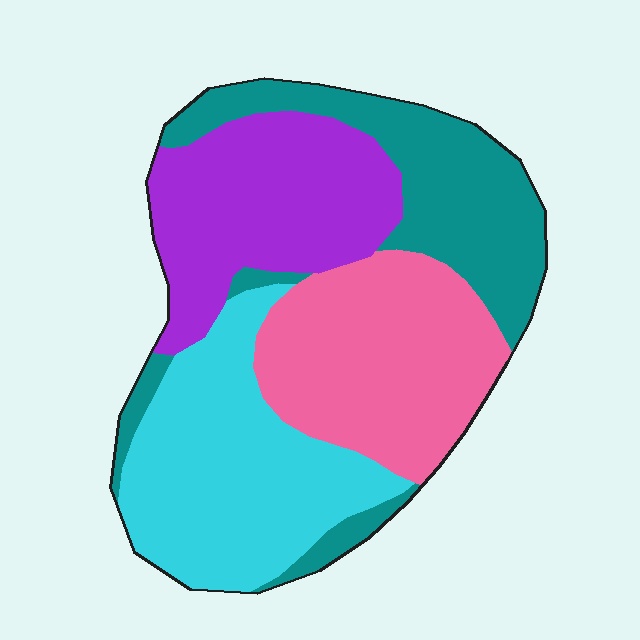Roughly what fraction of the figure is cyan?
Cyan takes up about one quarter (1/4) of the figure.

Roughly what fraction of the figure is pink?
Pink covers 25% of the figure.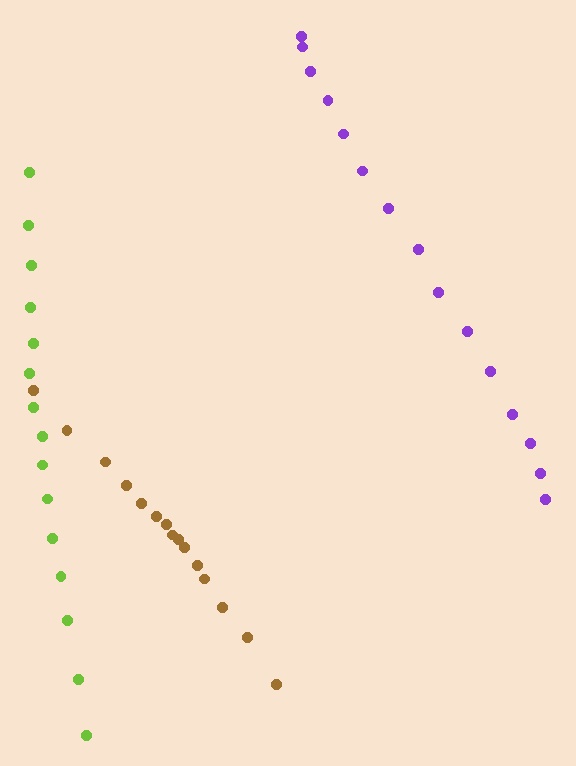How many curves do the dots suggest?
There are 3 distinct paths.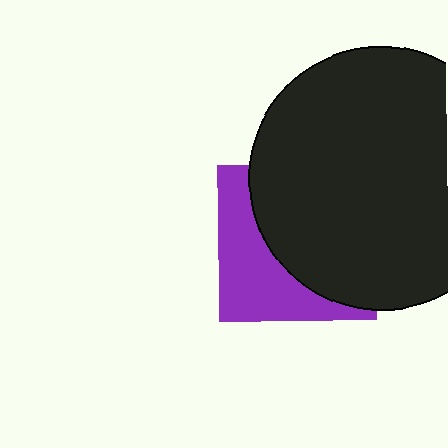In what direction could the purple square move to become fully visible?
The purple square could move left. That would shift it out from behind the black circle entirely.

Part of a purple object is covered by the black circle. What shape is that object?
It is a square.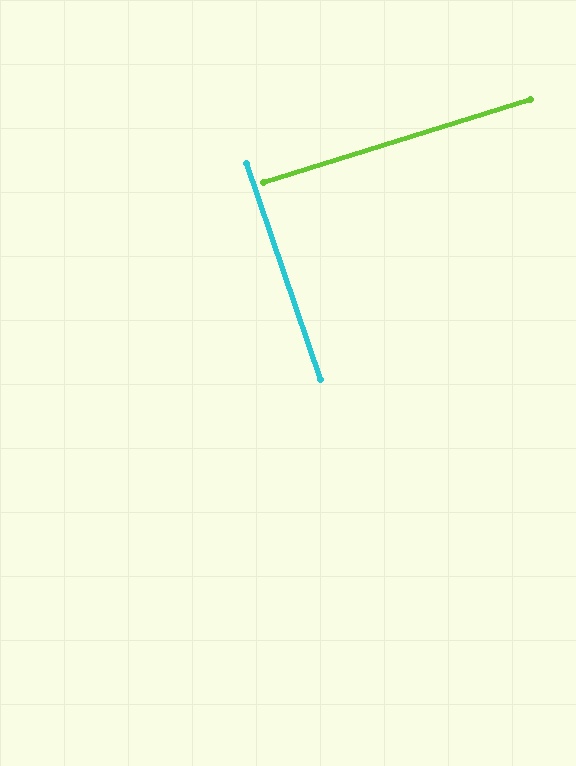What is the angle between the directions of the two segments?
Approximately 89 degrees.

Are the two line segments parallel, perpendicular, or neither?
Perpendicular — they meet at approximately 89°.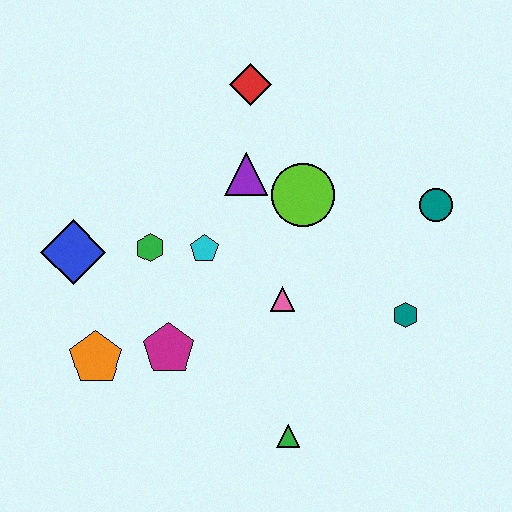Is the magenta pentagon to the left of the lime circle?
Yes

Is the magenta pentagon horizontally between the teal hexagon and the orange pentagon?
Yes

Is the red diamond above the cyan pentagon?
Yes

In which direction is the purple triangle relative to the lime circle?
The purple triangle is to the left of the lime circle.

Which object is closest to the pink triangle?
The cyan pentagon is closest to the pink triangle.